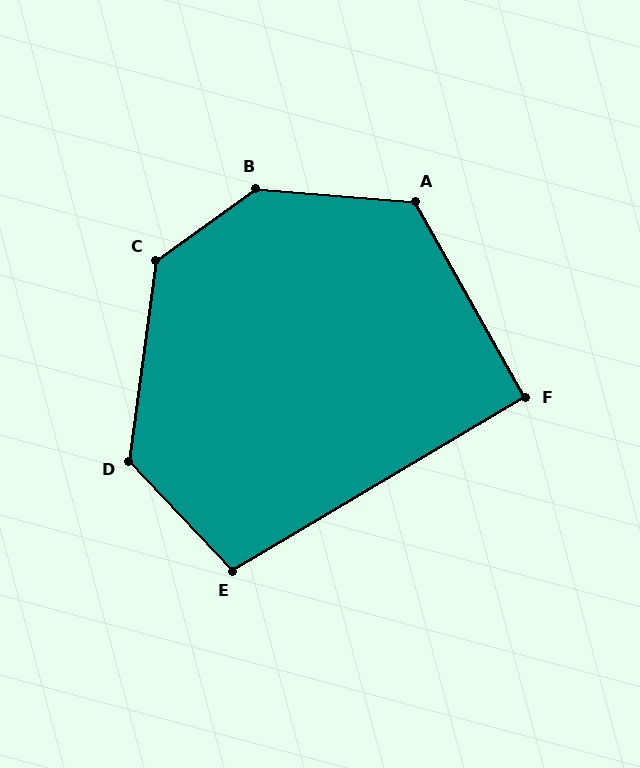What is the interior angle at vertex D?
Approximately 129 degrees (obtuse).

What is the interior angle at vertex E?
Approximately 103 degrees (obtuse).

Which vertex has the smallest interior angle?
F, at approximately 91 degrees.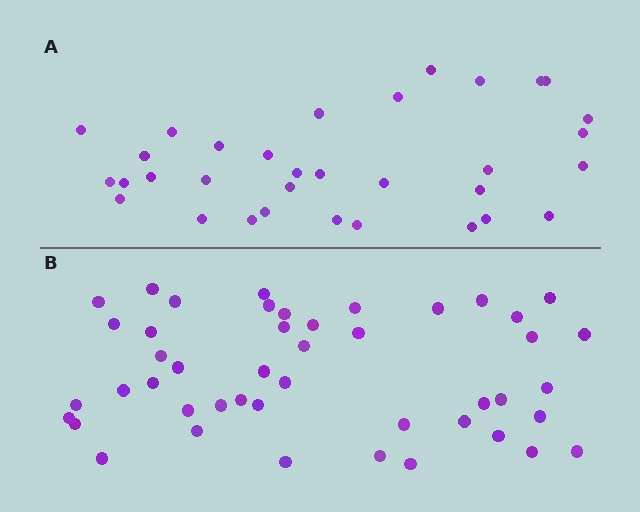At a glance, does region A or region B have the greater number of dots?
Region B (the bottom region) has more dots.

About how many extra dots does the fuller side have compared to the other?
Region B has approximately 15 more dots than region A.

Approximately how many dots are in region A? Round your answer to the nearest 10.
About 30 dots. (The exact count is 33, which rounds to 30.)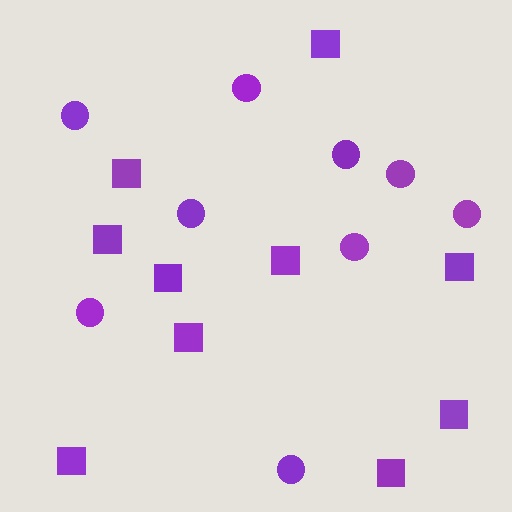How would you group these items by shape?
There are 2 groups: one group of squares (10) and one group of circles (9).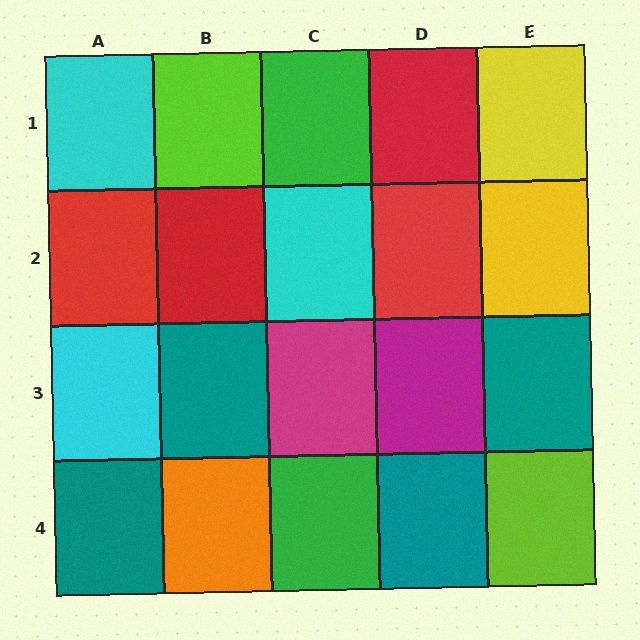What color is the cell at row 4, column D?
Teal.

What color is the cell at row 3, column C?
Magenta.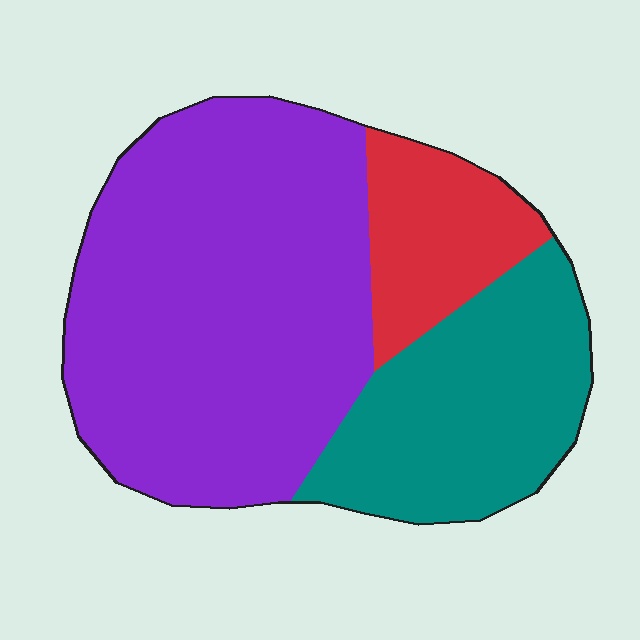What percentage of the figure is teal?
Teal covers 27% of the figure.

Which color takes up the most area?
Purple, at roughly 60%.